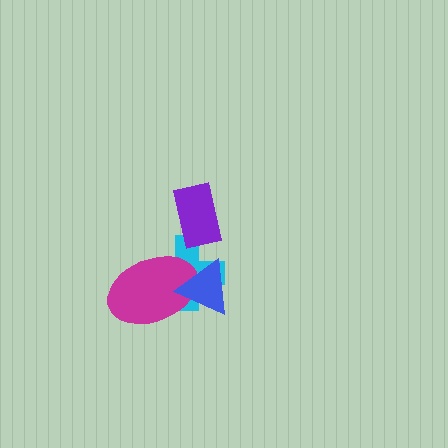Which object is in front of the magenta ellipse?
The blue triangle is in front of the magenta ellipse.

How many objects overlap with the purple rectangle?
1 object overlaps with the purple rectangle.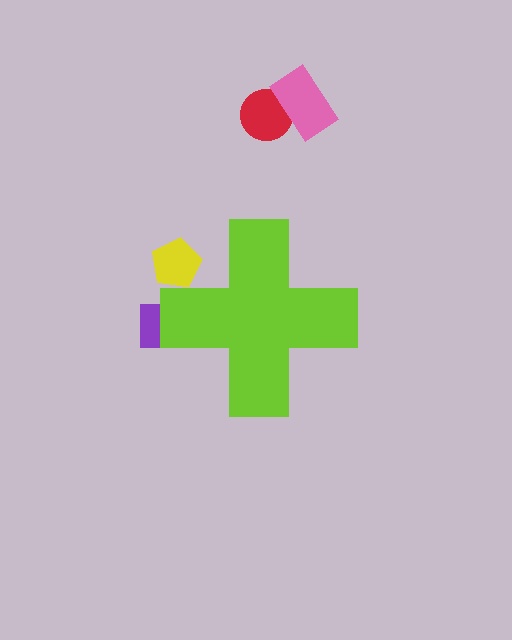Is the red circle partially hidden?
No, the red circle is fully visible.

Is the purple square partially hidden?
Yes, the purple square is partially hidden behind the lime cross.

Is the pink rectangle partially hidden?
No, the pink rectangle is fully visible.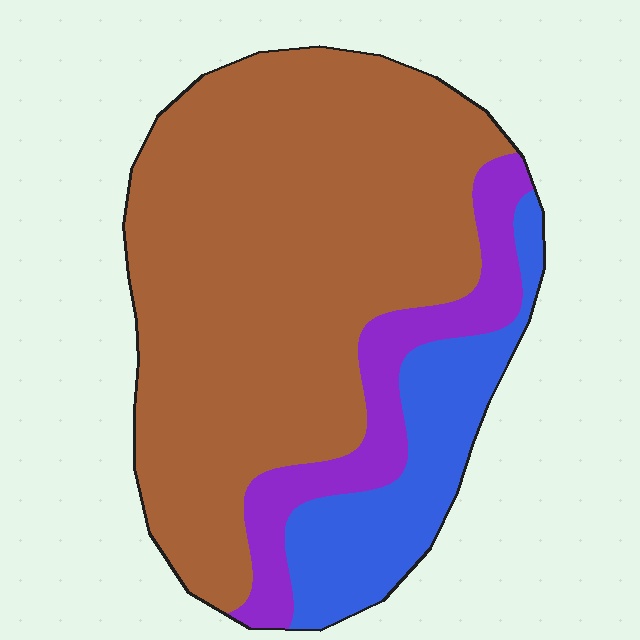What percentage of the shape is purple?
Purple takes up about one eighth (1/8) of the shape.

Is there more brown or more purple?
Brown.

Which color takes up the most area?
Brown, at roughly 70%.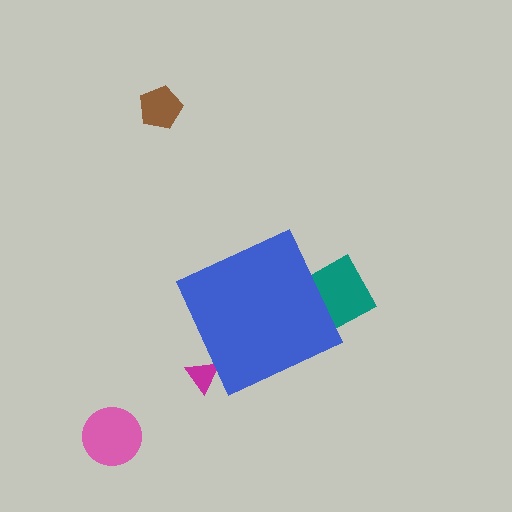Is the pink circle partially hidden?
No, the pink circle is fully visible.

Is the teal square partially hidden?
Yes, the teal square is partially hidden behind the blue diamond.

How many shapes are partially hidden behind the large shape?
2 shapes are partially hidden.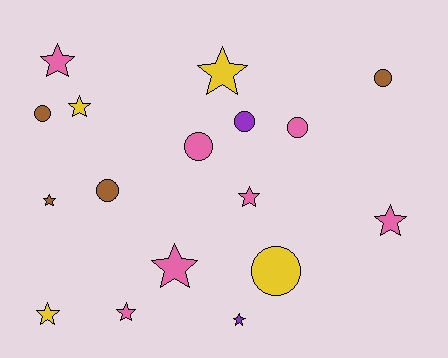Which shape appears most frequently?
Star, with 10 objects.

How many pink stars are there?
There are 5 pink stars.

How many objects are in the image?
There are 17 objects.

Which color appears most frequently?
Pink, with 7 objects.